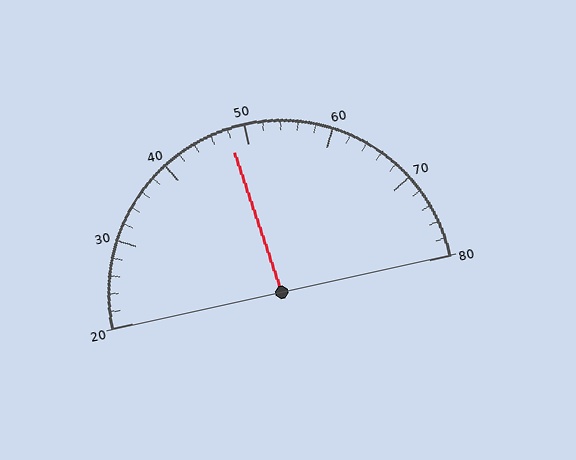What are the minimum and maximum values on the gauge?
The gauge ranges from 20 to 80.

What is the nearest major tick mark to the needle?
The nearest major tick mark is 50.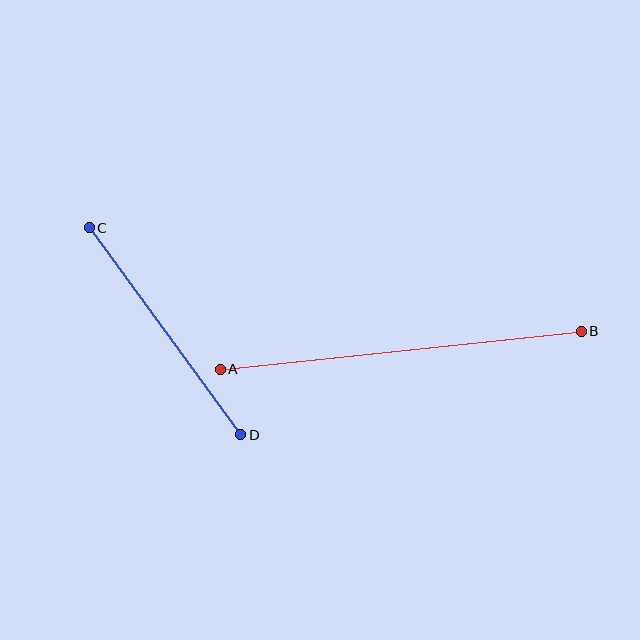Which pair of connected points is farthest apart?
Points A and B are farthest apart.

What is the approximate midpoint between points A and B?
The midpoint is at approximately (401, 350) pixels.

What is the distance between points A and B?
The distance is approximately 363 pixels.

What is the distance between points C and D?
The distance is approximately 256 pixels.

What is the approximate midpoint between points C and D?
The midpoint is at approximately (165, 331) pixels.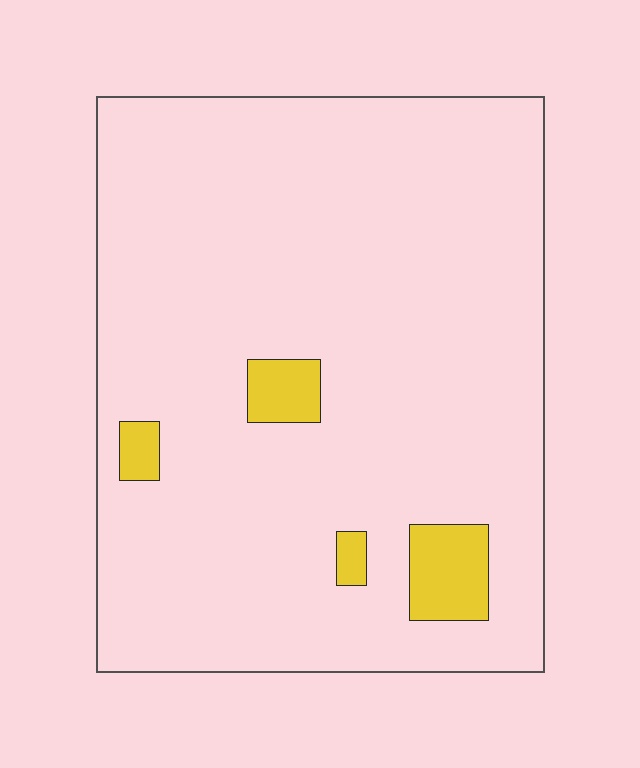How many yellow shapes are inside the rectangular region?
4.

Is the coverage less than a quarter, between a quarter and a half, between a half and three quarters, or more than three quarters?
Less than a quarter.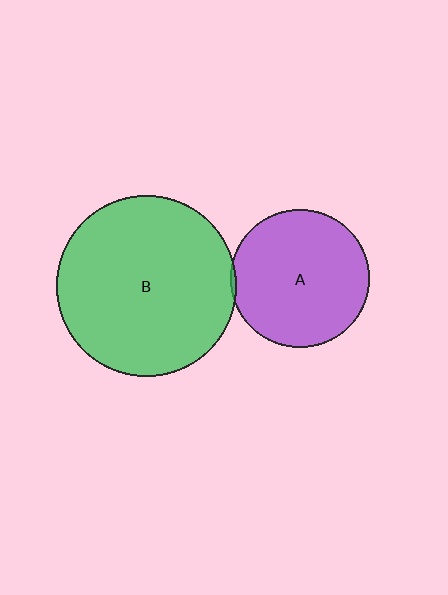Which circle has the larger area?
Circle B (green).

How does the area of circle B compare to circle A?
Approximately 1.7 times.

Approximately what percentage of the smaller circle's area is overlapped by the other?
Approximately 5%.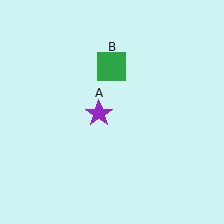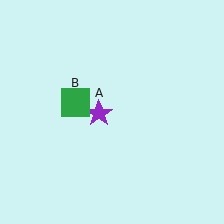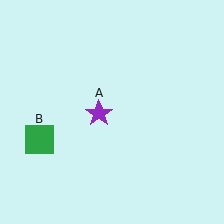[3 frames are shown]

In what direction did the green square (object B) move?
The green square (object B) moved down and to the left.